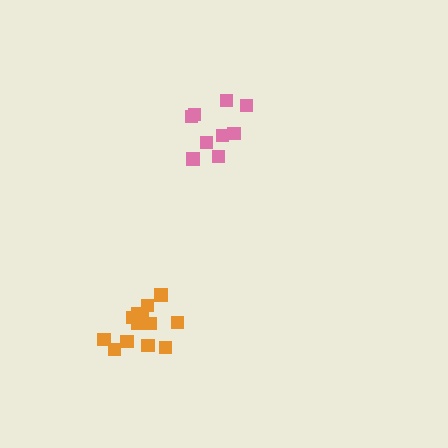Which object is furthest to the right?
The pink cluster is rightmost.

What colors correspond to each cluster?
The clusters are colored: orange, pink.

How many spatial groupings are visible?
There are 2 spatial groupings.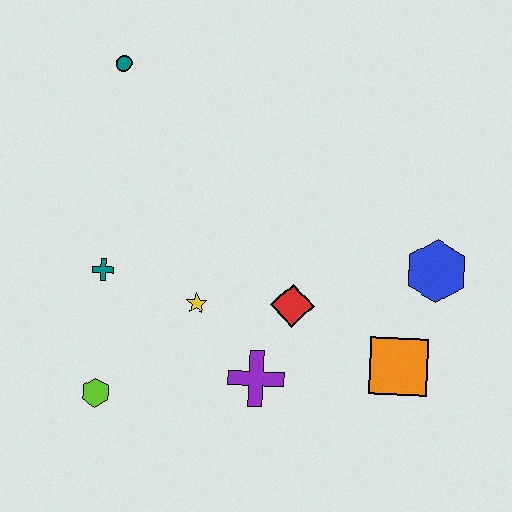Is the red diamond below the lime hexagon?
No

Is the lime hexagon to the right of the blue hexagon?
No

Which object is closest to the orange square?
The blue hexagon is closest to the orange square.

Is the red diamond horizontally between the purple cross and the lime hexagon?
No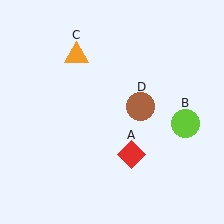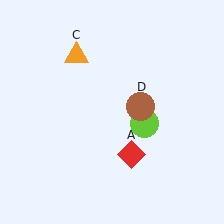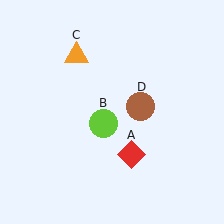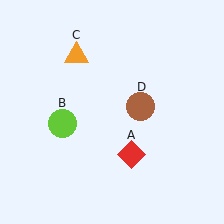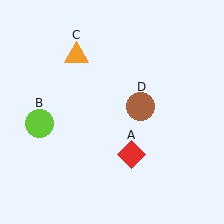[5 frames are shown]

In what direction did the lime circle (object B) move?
The lime circle (object B) moved left.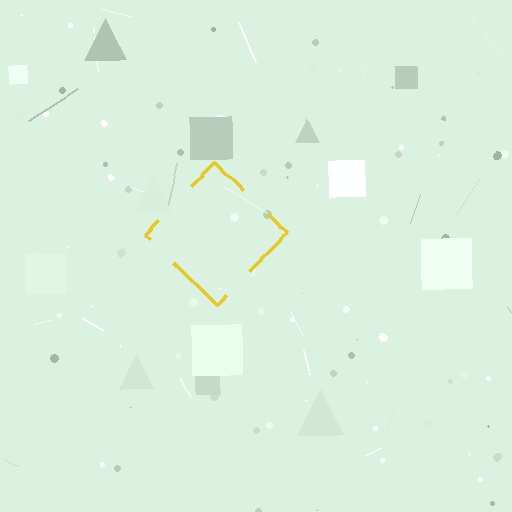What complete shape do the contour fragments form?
The contour fragments form a diamond.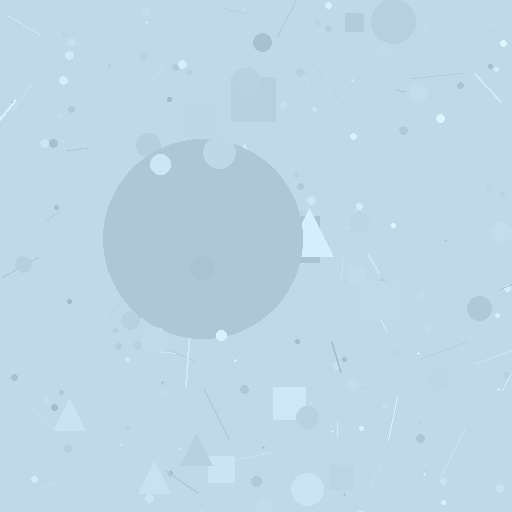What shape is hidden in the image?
A circle is hidden in the image.